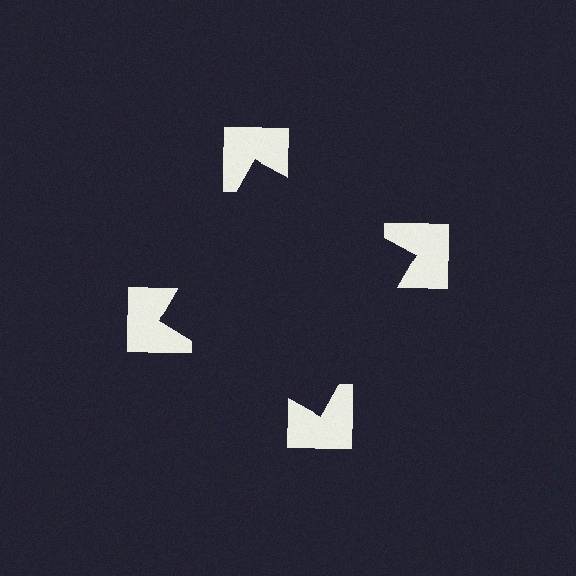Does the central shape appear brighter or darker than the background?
It typically appears slightly darker than the background, even though no actual brightness change is drawn.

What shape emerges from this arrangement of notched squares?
An illusory square — its edges are inferred from the aligned wedge cuts in the notched squares, not physically drawn.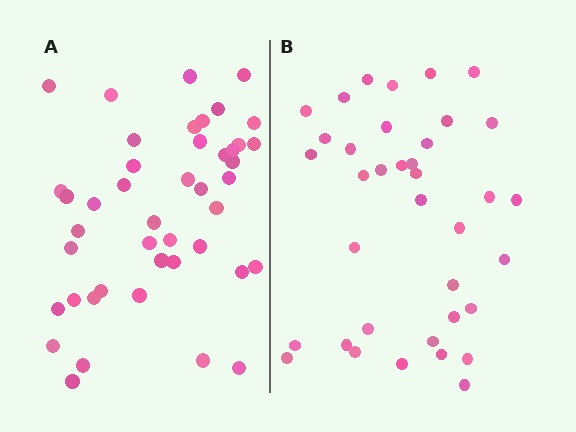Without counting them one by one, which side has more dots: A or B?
Region A (the left region) has more dots.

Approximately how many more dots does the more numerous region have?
Region A has roughly 8 or so more dots than region B.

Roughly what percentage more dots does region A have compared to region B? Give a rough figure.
About 20% more.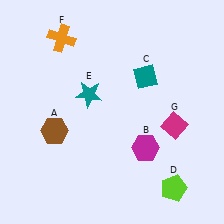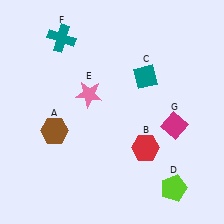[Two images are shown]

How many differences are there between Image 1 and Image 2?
There are 3 differences between the two images.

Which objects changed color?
B changed from magenta to red. E changed from teal to pink. F changed from orange to teal.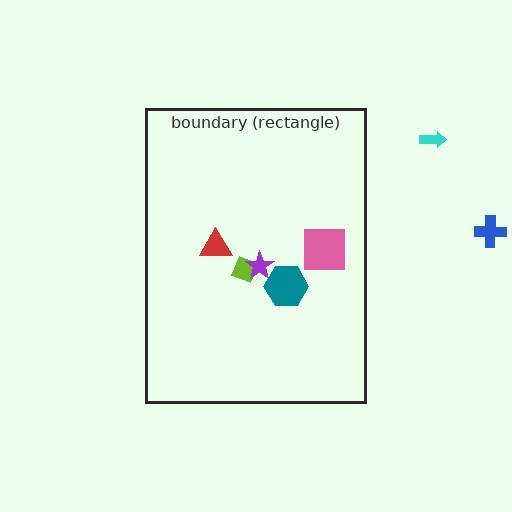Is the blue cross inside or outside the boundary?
Outside.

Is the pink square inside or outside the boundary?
Inside.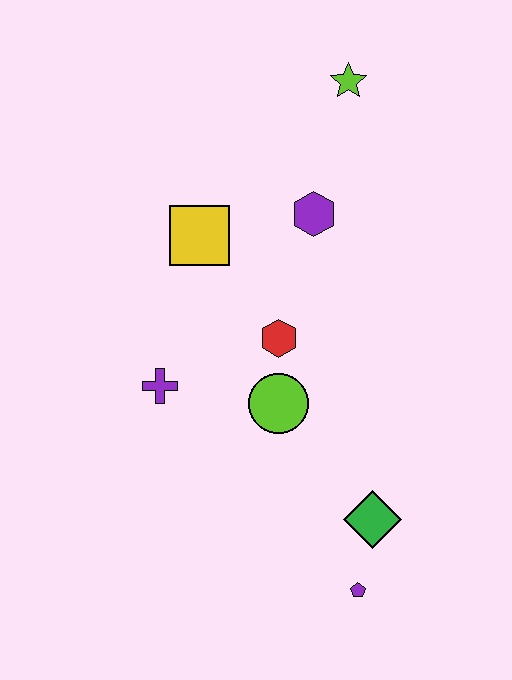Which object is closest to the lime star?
The purple hexagon is closest to the lime star.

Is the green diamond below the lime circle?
Yes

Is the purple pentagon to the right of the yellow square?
Yes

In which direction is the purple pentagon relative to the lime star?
The purple pentagon is below the lime star.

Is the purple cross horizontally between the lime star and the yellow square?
No